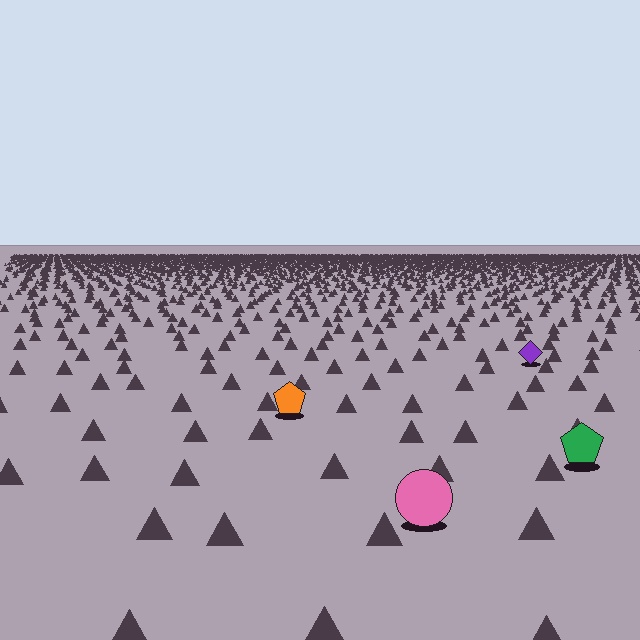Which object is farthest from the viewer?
The purple diamond is farthest from the viewer. It appears smaller and the ground texture around it is denser.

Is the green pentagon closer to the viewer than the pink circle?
No. The pink circle is closer — you can tell from the texture gradient: the ground texture is coarser near it.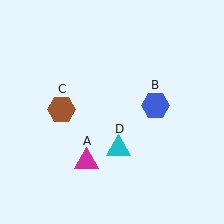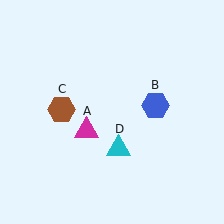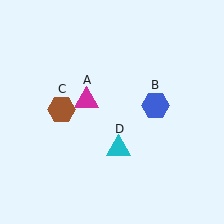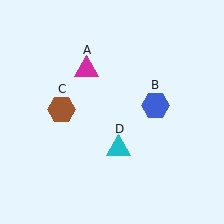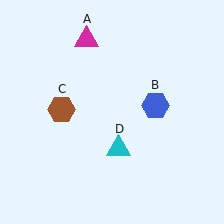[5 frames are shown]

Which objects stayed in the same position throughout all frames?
Blue hexagon (object B) and brown hexagon (object C) and cyan triangle (object D) remained stationary.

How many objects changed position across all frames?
1 object changed position: magenta triangle (object A).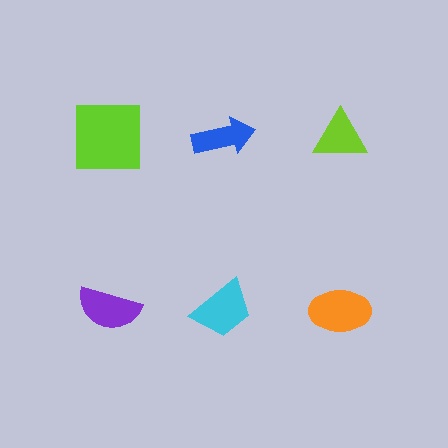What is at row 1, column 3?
A lime triangle.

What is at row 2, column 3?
An orange ellipse.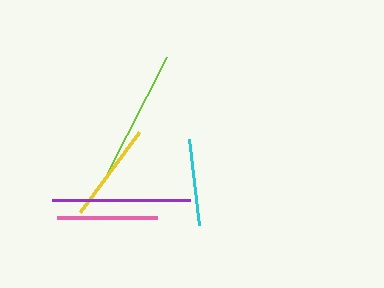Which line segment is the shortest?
The cyan line is the shortest at approximately 87 pixels.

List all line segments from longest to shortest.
From longest to shortest: purple, lime, pink, yellow, cyan.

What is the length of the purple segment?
The purple segment is approximately 138 pixels long.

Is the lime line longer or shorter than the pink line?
The lime line is longer than the pink line.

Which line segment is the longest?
The purple line is the longest at approximately 138 pixels.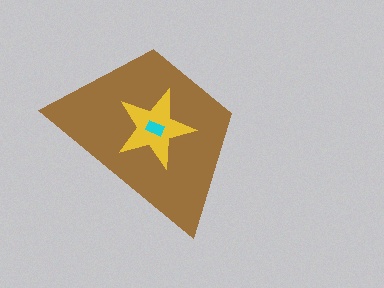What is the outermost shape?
The brown trapezoid.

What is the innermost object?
The cyan rectangle.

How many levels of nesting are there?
3.